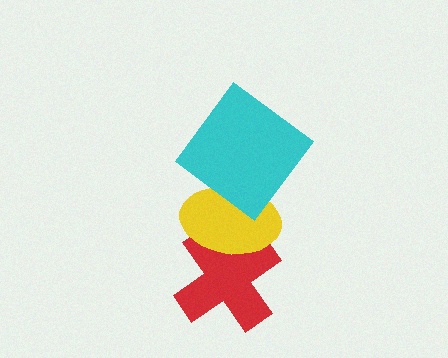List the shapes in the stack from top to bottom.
From top to bottom: the cyan diamond, the yellow ellipse, the red cross.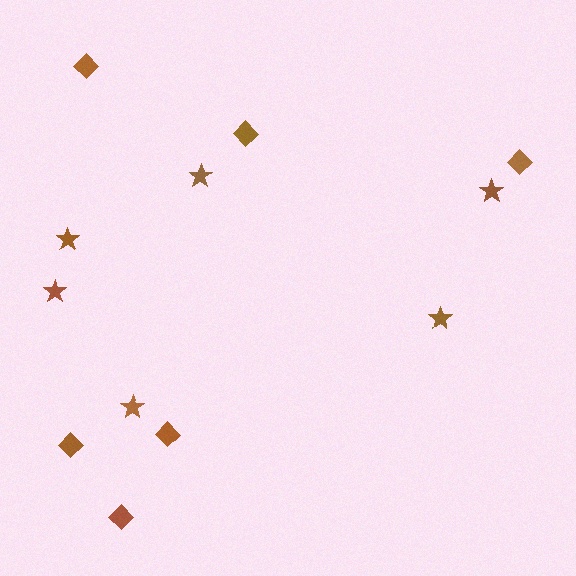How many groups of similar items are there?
There are 2 groups: one group of stars (6) and one group of diamonds (6).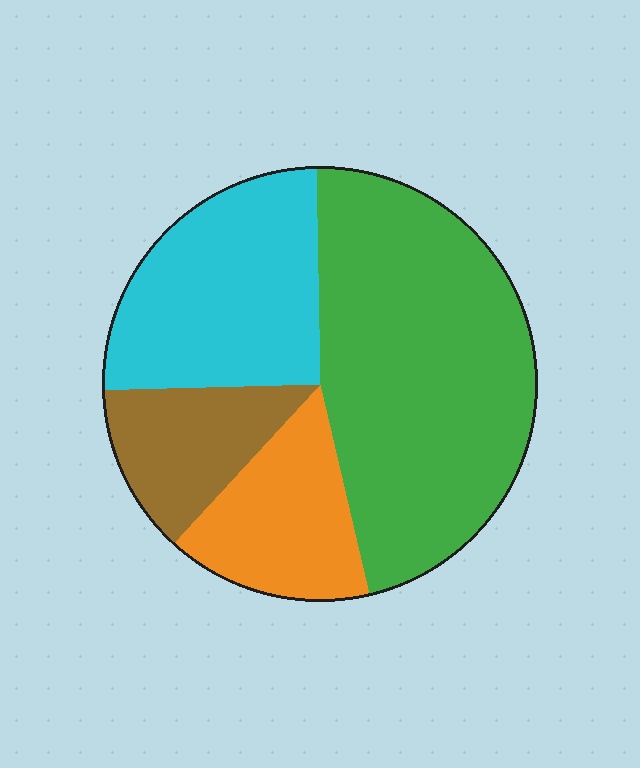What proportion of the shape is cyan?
Cyan takes up about one quarter (1/4) of the shape.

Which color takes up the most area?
Green, at roughly 45%.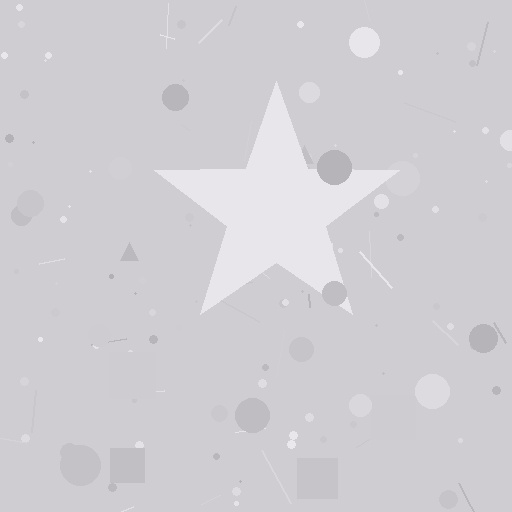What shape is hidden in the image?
A star is hidden in the image.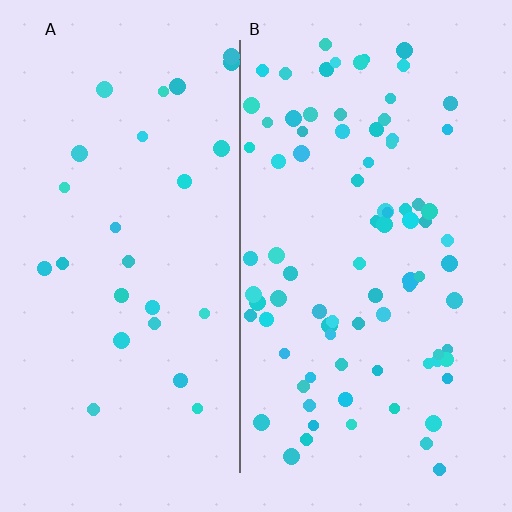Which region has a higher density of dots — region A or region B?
B (the right).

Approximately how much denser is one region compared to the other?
Approximately 3.2× — region B over region A.